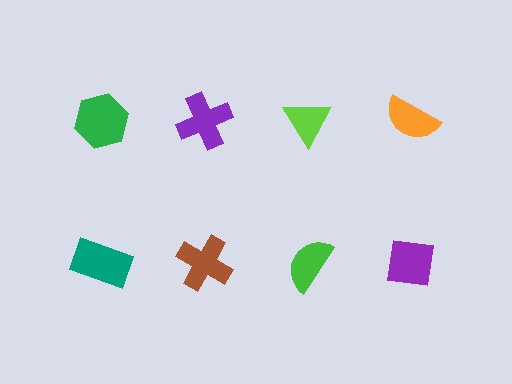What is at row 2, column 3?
A green semicircle.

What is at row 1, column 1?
A green hexagon.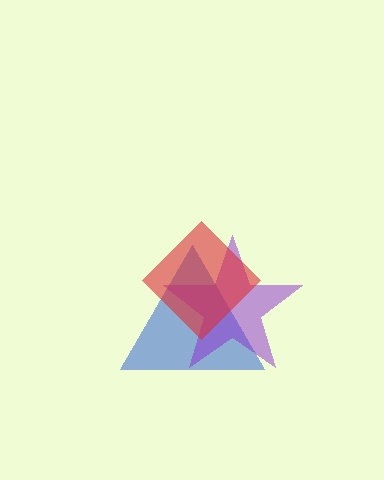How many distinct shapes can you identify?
There are 3 distinct shapes: a blue triangle, a purple star, a red diamond.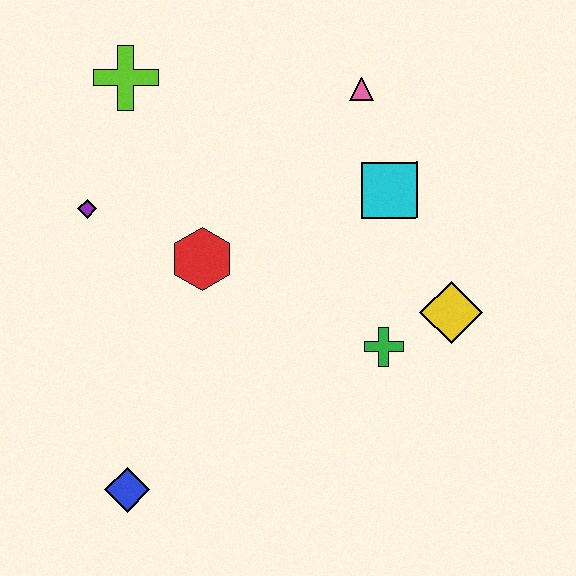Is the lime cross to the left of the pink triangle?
Yes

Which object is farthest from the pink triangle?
The blue diamond is farthest from the pink triangle.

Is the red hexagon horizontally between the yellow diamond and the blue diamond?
Yes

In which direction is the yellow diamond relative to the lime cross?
The yellow diamond is to the right of the lime cross.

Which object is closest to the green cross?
The yellow diamond is closest to the green cross.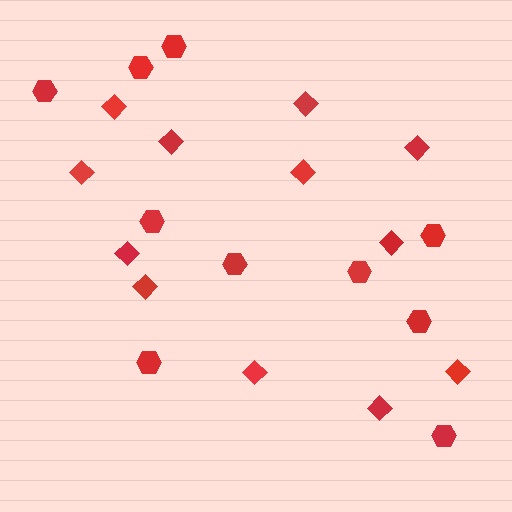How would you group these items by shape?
There are 2 groups: one group of hexagons (10) and one group of diamonds (12).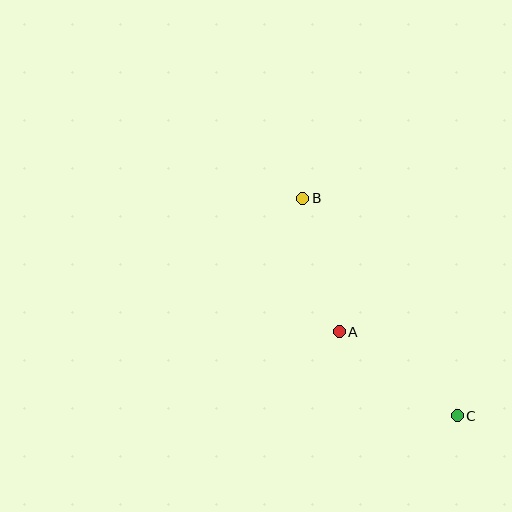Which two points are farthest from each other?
Points B and C are farthest from each other.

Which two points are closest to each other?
Points A and B are closest to each other.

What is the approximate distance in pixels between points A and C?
The distance between A and C is approximately 145 pixels.